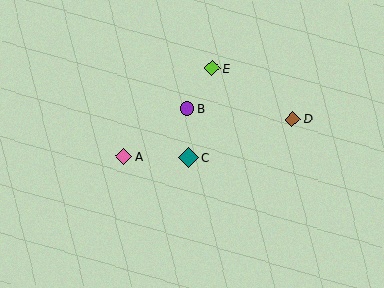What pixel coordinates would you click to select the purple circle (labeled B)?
Click at (187, 109) to select the purple circle B.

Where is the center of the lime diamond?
The center of the lime diamond is at (212, 68).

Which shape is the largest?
The teal diamond (labeled C) is the largest.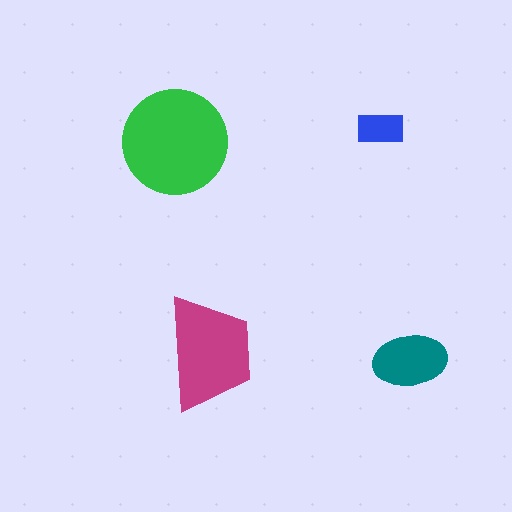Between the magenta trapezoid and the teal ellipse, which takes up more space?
The magenta trapezoid.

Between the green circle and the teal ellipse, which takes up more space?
The green circle.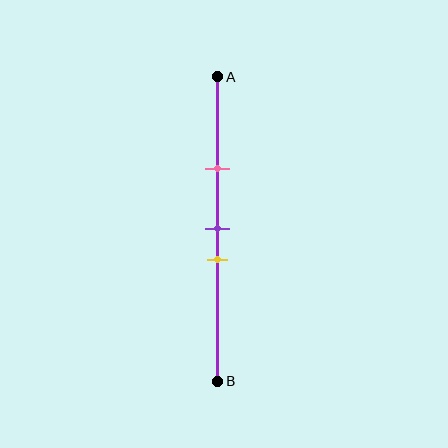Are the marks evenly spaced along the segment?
No, the marks are not evenly spaced.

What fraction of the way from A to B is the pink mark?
The pink mark is approximately 30% (0.3) of the way from A to B.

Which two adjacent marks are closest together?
The purple and yellow marks are the closest adjacent pair.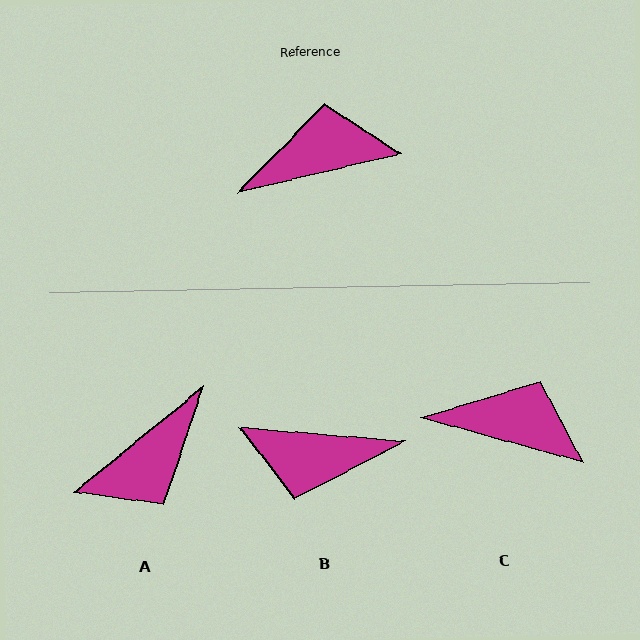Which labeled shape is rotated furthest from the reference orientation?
B, about 162 degrees away.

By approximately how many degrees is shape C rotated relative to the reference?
Approximately 29 degrees clockwise.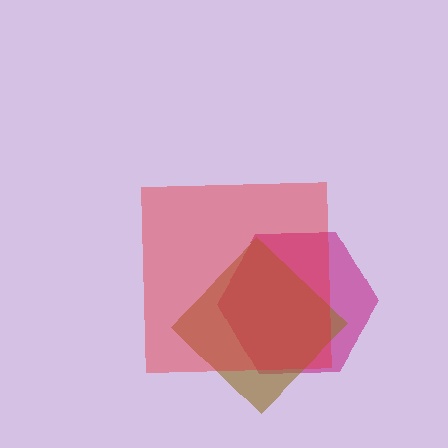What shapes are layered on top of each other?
The layered shapes are: a magenta hexagon, a brown diamond, a red square.